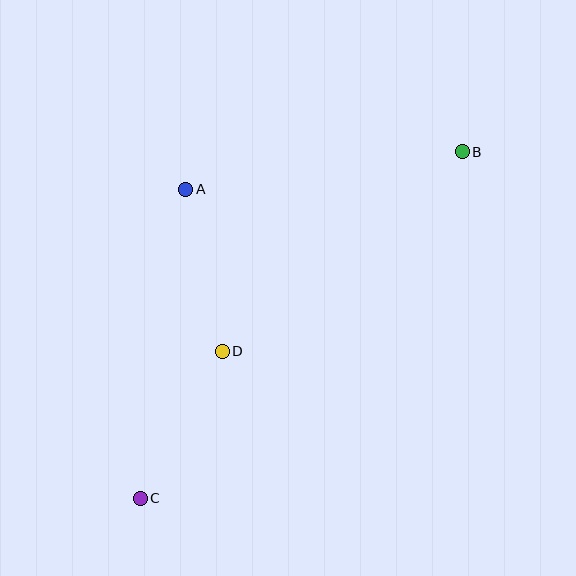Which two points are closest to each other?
Points A and D are closest to each other.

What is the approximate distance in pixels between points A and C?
The distance between A and C is approximately 312 pixels.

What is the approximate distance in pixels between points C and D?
The distance between C and D is approximately 168 pixels.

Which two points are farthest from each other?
Points B and C are farthest from each other.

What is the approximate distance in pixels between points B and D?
The distance between B and D is approximately 313 pixels.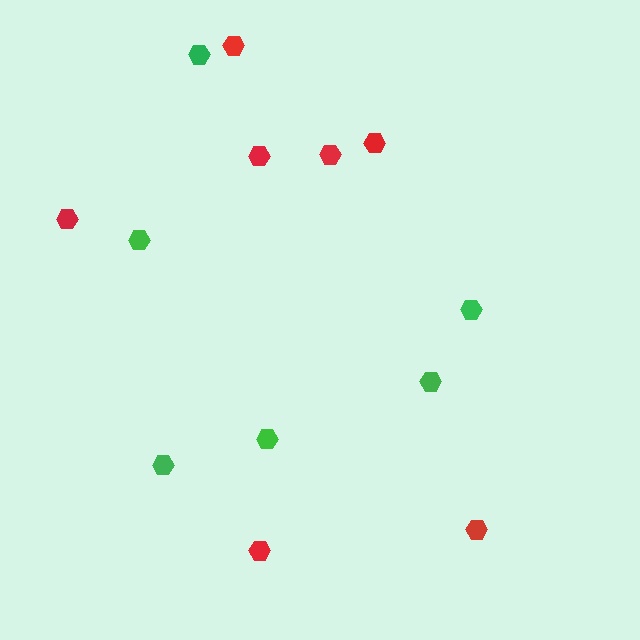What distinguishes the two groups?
There are 2 groups: one group of red hexagons (7) and one group of green hexagons (6).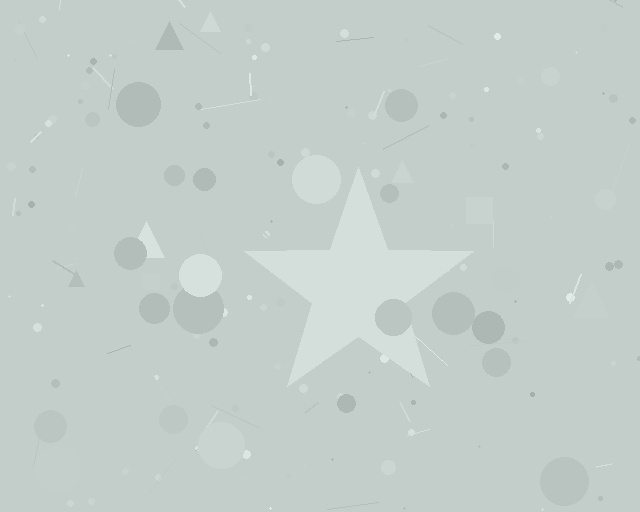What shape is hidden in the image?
A star is hidden in the image.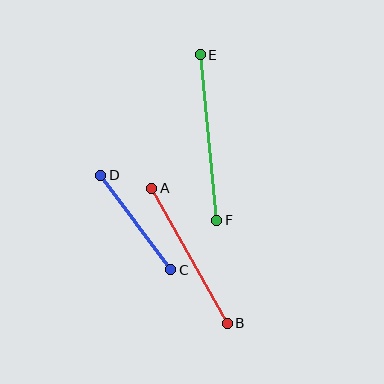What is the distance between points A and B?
The distance is approximately 155 pixels.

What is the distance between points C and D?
The distance is approximately 118 pixels.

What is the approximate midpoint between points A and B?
The midpoint is at approximately (189, 256) pixels.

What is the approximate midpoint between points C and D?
The midpoint is at approximately (136, 222) pixels.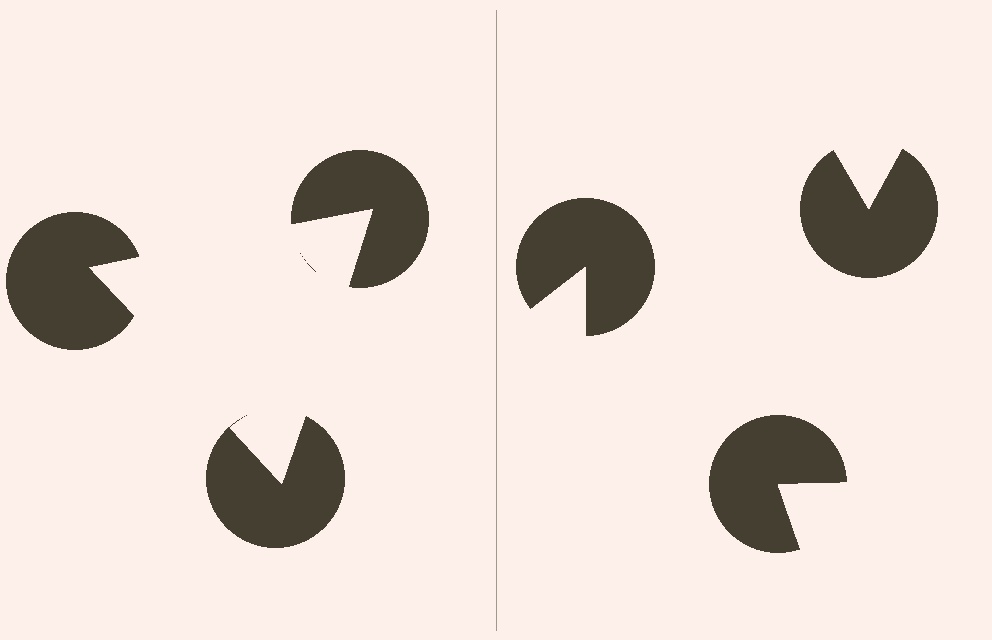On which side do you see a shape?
An illusory triangle appears on the left side. On the right side the wedge cuts are rotated, so no coherent shape forms.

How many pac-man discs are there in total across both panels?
6 — 3 on each side.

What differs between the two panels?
The pac-man discs are positioned identically on both sides; only the wedge orientations differ. On the left they align to a triangle; on the right they are misaligned.